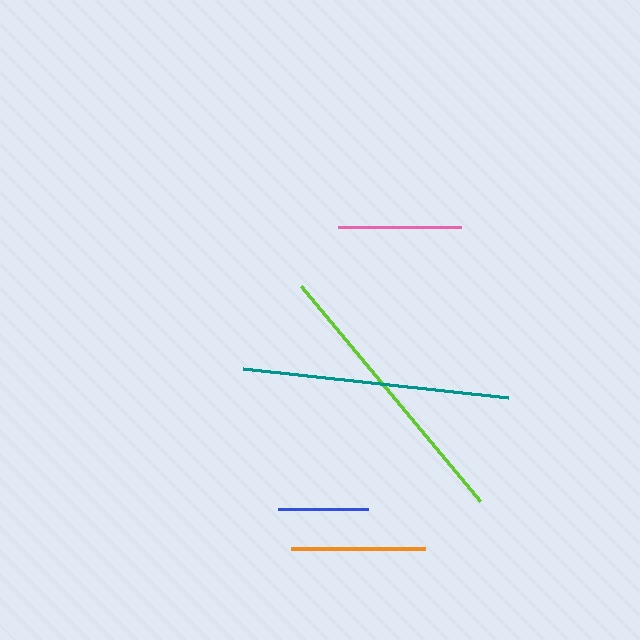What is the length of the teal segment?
The teal segment is approximately 267 pixels long.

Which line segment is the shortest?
The blue line is the shortest at approximately 90 pixels.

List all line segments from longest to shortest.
From longest to shortest: lime, teal, orange, pink, blue.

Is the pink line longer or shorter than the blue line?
The pink line is longer than the blue line.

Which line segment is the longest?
The lime line is the longest at approximately 280 pixels.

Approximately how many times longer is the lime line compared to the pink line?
The lime line is approximately 2.3 times the length of the pink line.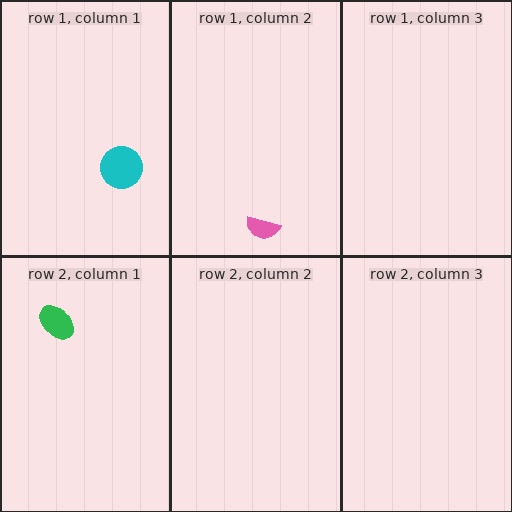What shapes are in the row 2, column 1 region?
The green ellipse.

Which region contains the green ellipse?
The row 2, column 1 region.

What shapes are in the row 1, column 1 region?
The cyan circle.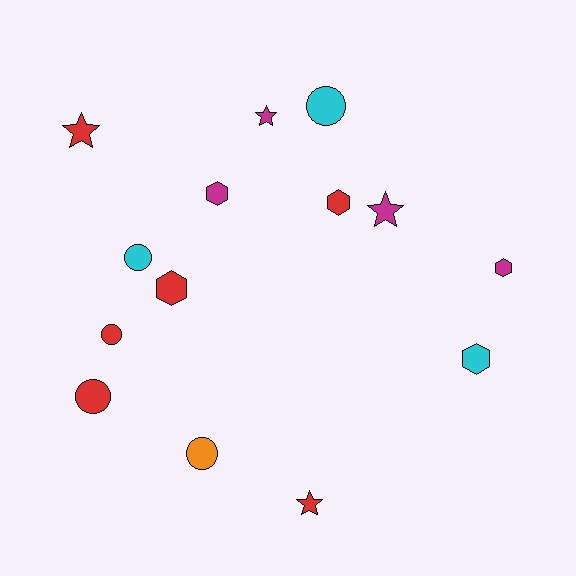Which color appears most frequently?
Red, with 6 objects.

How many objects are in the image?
There are 14 objects.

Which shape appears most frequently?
Circle, with 5 objects.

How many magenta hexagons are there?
There are 2 magenta hexagons.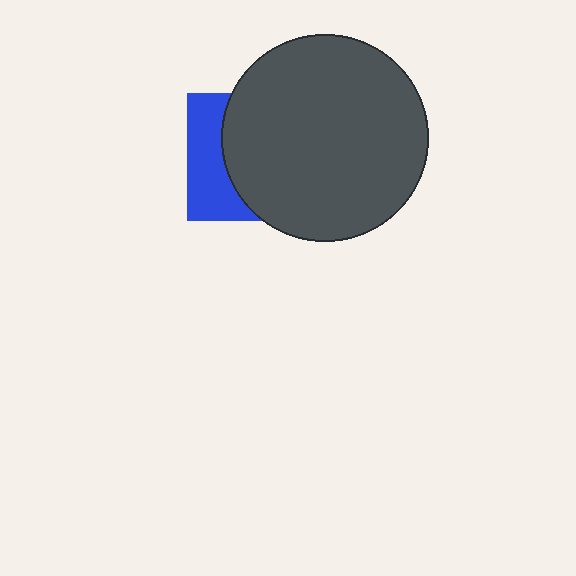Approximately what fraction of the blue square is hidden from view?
Roughly 66% of the blue square is hidden behind the dark gray circle.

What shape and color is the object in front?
The object in front is a dark gray circle.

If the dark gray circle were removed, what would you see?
You would see the complete blue square.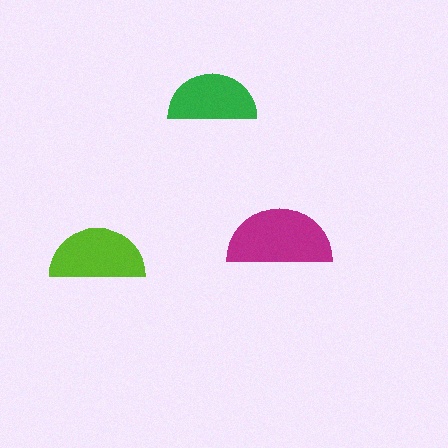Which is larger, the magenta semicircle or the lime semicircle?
The magenta one.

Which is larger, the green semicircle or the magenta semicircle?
The magenta one.